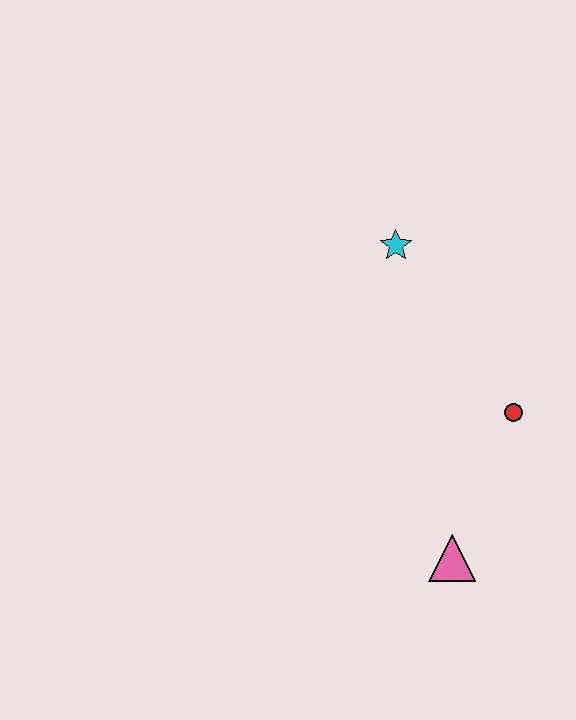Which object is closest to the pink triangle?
The red circle is closest to the pink triangle.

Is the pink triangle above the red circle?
No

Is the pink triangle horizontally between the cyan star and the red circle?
Yes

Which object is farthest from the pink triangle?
The cyan star is farthest from the pink triangle.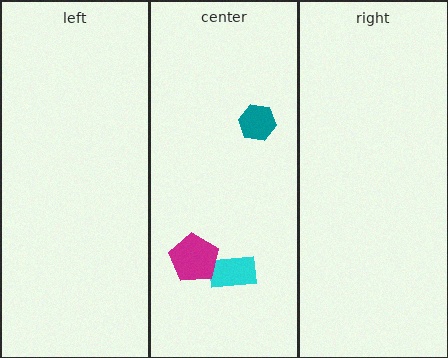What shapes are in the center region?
The cyan rectangle, the teal hexagon, the magenta pentagon.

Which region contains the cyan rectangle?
The center region.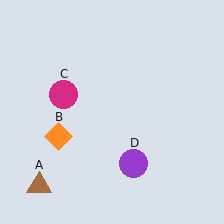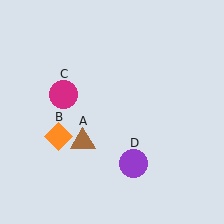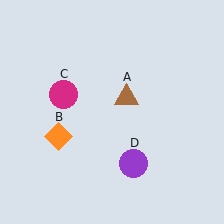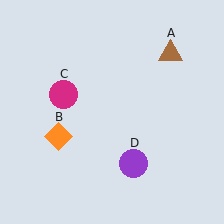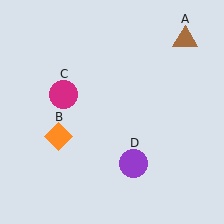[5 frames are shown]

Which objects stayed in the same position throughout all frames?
Orange diamond (object B) and magenta circle (object C) and purple circle (object D) remained stationary.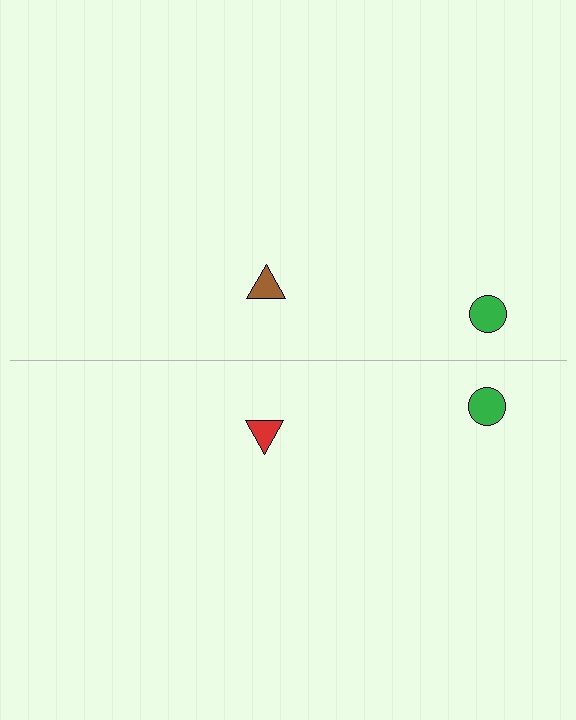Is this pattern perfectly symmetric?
No, the pattern is not perfectly symmetric. The red triangle on the bottom side breaks the symmetry — its mirror counterpart is brown.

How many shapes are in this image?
There are 4 shapes in this image.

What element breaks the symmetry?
The red triangle on the bottom side breaks the symmetry — its mirror counterpart is brown.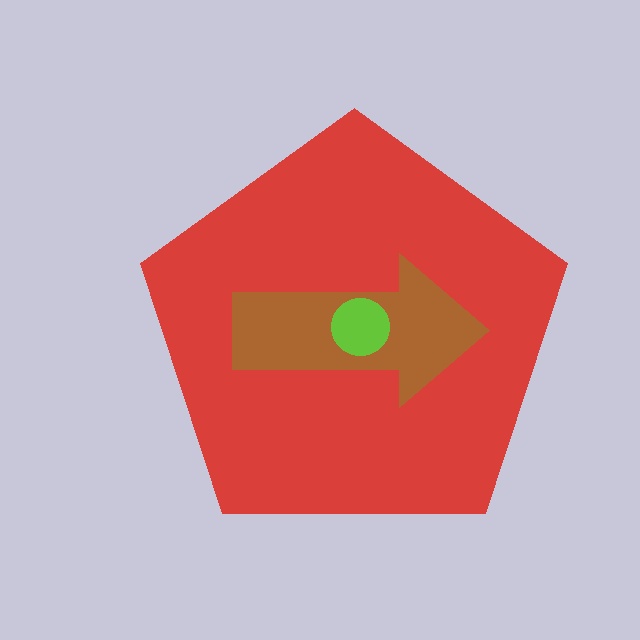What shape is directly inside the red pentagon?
The brown arrow.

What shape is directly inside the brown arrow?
The lime circle.